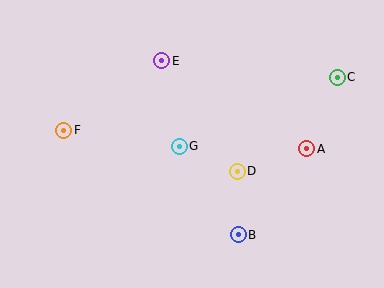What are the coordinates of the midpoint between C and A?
The midpoint between C and A is at (322, 113).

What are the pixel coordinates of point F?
Point F is at (64, 130).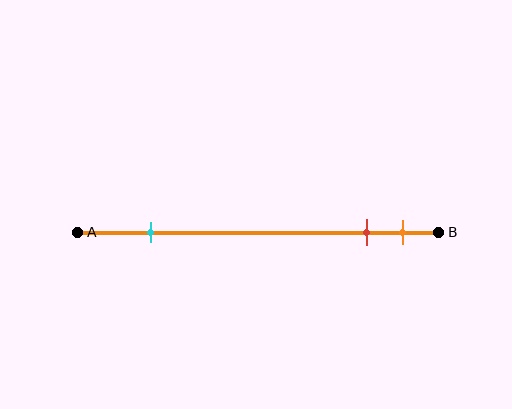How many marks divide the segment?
There are 3 marks dividing the segment.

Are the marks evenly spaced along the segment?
No, the marks are not evenly spaced.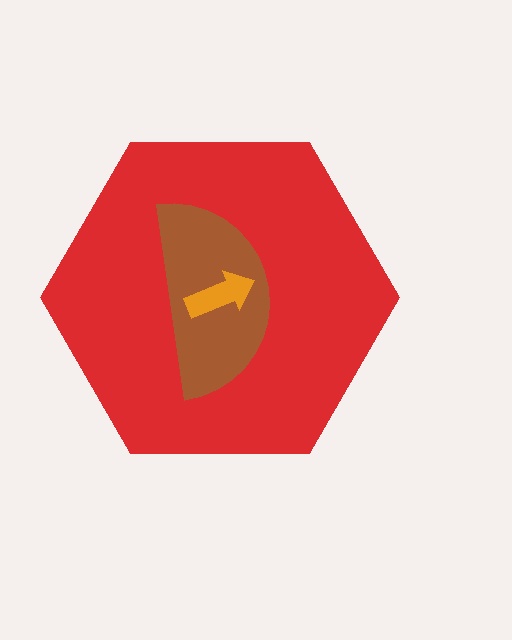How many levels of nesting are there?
3.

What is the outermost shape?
The red hexagon.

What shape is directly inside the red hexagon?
The brown semicircle.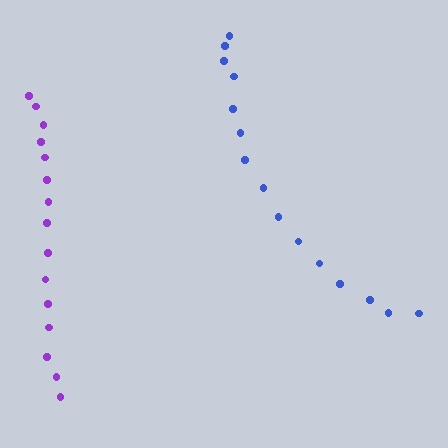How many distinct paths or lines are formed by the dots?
There are 2 distinct paths.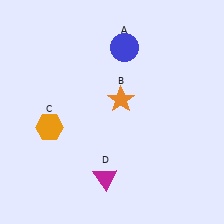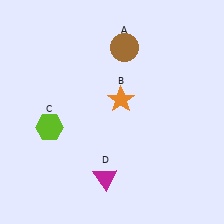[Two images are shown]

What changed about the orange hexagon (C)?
In Image 1, C is orange. In Image 2, it changed to lime.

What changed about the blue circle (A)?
In Image 1, A is blue. In Image 2, it changed to brown.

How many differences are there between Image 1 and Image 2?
There are 2 differences between the two images.